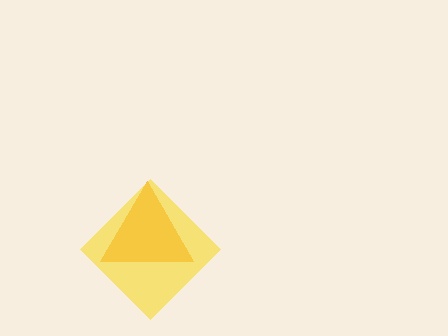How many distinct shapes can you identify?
There are 2 distinct shapes: an orange triangle, a yellow diamond.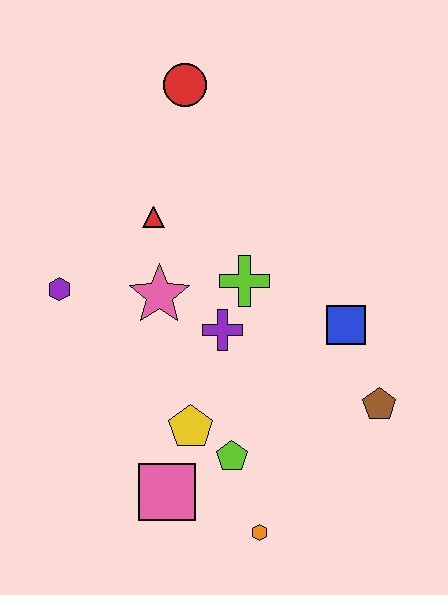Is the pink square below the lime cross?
Yes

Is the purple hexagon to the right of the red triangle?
No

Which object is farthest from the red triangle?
The orange hexagon is farthest from the red triangle.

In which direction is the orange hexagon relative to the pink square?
The orange hexagon is to the right of the pink square.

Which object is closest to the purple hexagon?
The pink star is closest to the purple hexagon.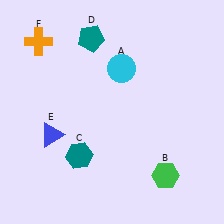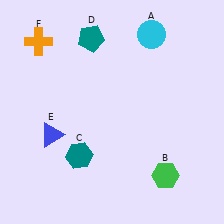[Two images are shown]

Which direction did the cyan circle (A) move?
The cyan circle (A) moved up.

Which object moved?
The cyan circle (A) moved up.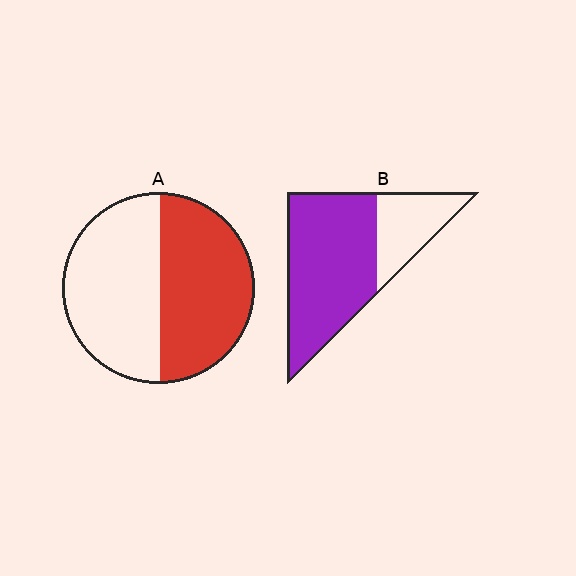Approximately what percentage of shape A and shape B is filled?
A is approximately 50% and B is approximately 70%.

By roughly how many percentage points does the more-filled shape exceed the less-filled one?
By roughly 25 percentage points (B over A).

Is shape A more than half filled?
Roughly half.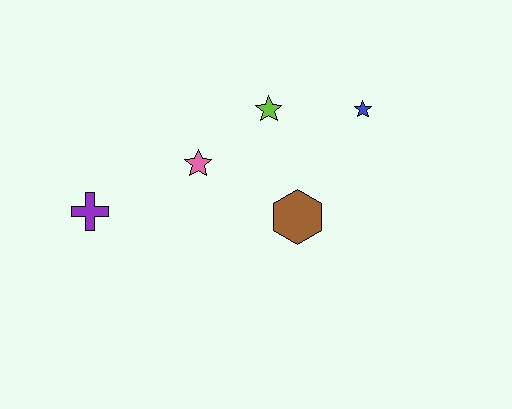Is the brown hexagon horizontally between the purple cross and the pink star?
No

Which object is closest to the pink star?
The lime star is closest to the pink star.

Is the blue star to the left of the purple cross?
No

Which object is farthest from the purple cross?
The blue star is farthest from the purple cross.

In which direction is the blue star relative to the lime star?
The blue star is to the right of the lime star.